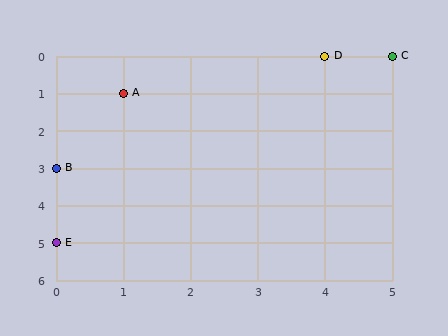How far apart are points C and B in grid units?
Points C and B are 5 columns and 3 rows apart (about 5.8 grid units diagonally).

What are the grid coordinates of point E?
Point E is at grid coordinates (0, 5).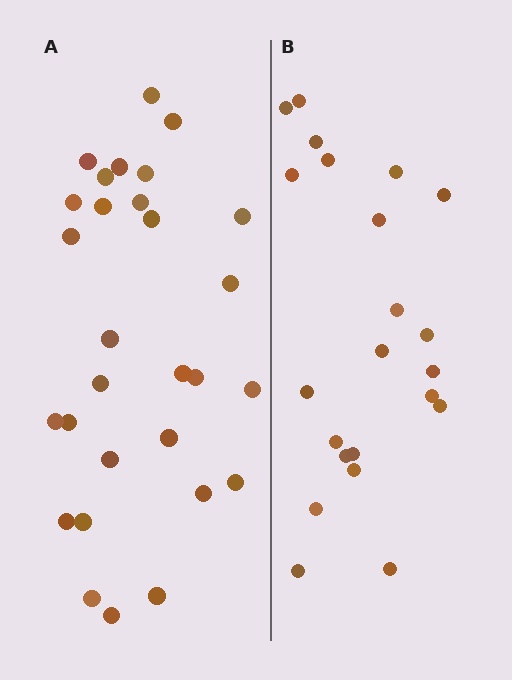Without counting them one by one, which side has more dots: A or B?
Region A (the left region) has more dots.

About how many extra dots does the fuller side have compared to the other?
Region A has roughly 8 or so more dots than region B.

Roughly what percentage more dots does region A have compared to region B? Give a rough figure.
About 30% more.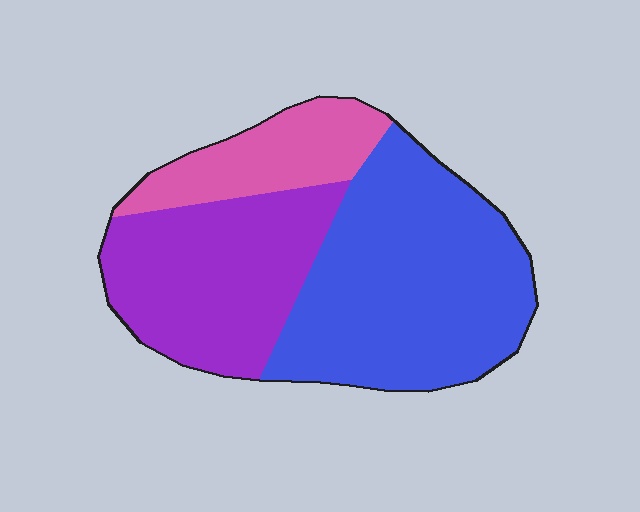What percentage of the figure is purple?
Purple takes up about one third (1/3) of the figure.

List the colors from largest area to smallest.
From largest to smallest: blue, purple, pink.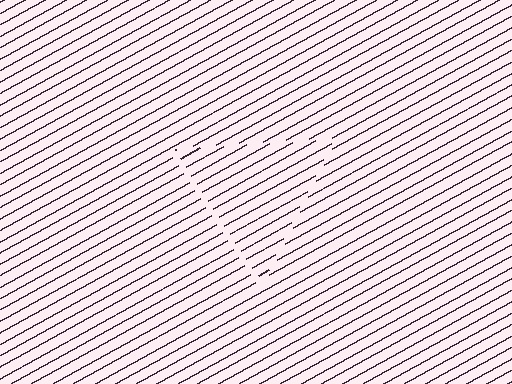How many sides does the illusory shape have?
3 sides — the line-ends trace a triangle.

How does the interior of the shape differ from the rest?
The interior of the shape contains the same grating, shifted by half a period — the contour is defined by the phase discontinuity where line-ends from the inner and outer gratings abut.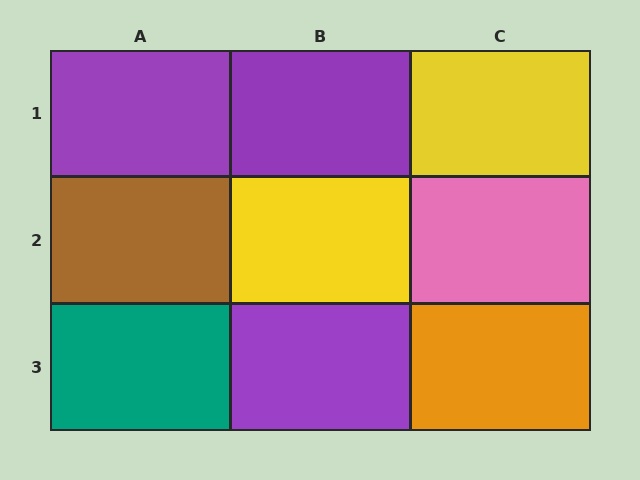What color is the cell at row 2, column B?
Yellow.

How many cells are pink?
1 cell is pink.